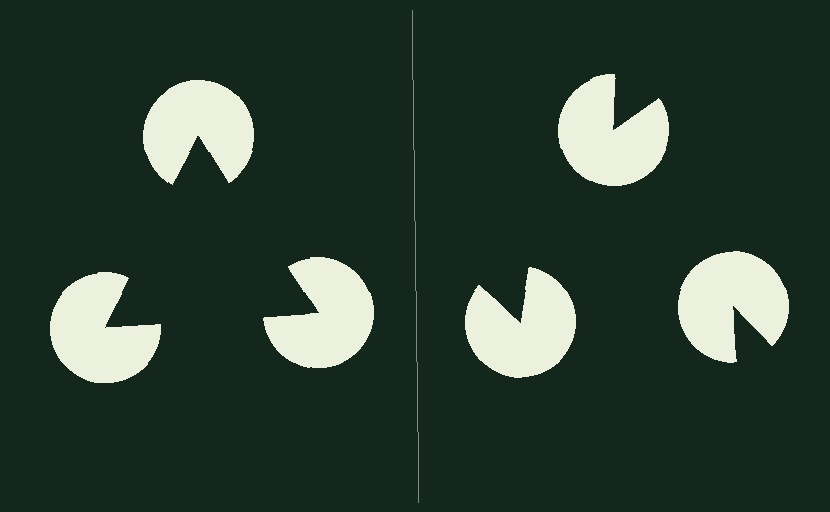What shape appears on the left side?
An illusory triangle.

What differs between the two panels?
The pac-man discs are positioned identically on both sides; only the wedge orientations differ. On the left they align to a triangle; on the right they are misaligned.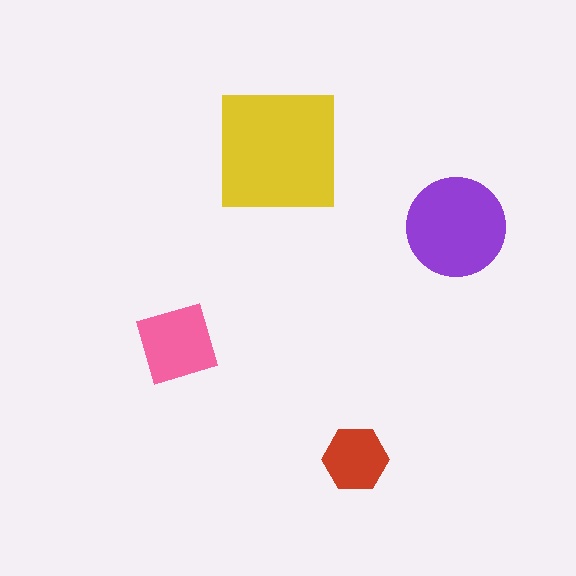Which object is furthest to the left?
The pink diamond is leftmost.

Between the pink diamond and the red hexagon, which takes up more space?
The pink diamond.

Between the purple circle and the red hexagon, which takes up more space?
The purple circle.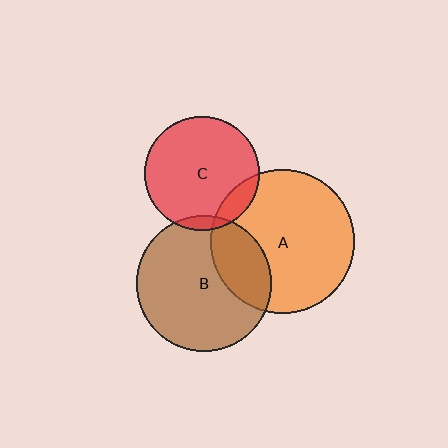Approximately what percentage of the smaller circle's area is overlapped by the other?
Approximately 5%.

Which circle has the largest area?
Circle A (orange).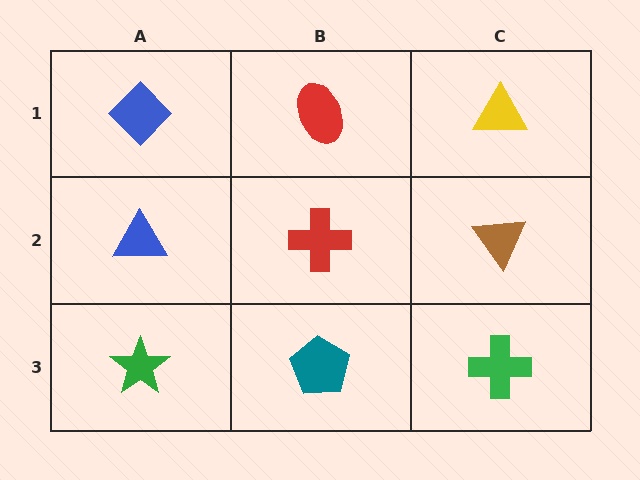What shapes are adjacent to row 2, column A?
A blue diamond (row 1, column A), a green star (row 3, column A), a red cross (row 2, column B).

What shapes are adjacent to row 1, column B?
A red cross (row 2, column B), a blue diamond (row 1, column A), a yellow triangle (row 1, column C).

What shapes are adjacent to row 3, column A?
A blue triangle (row 2, column A), a teal pentagon (row 3, column B).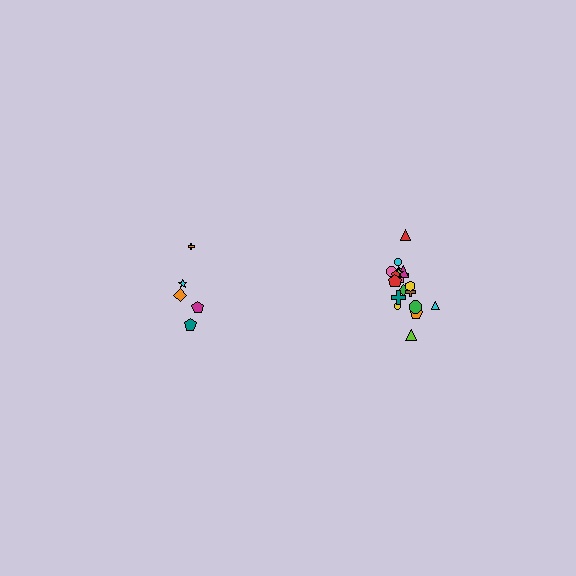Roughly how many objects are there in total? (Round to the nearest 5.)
Roughly 25 objects in total.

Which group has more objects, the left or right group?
The right group.